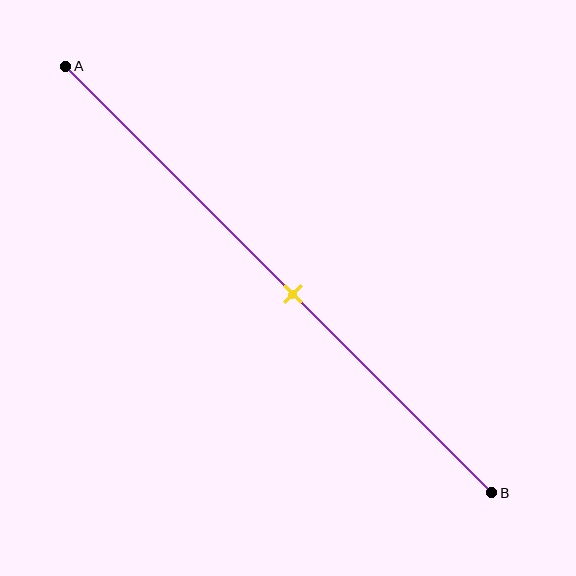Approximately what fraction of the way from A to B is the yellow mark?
The yellow mark is approximately 55% of the way from A to B.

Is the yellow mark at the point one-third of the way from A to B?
No, the mark is at about 55% from A, not at the 33% one-third point.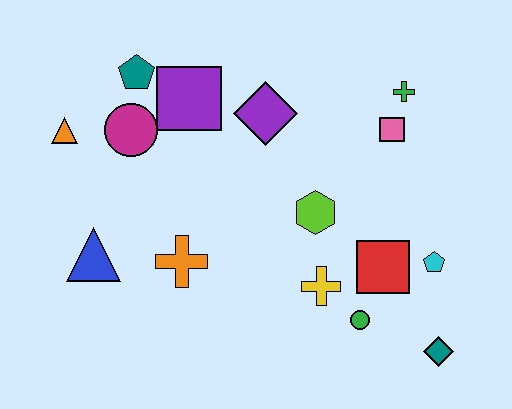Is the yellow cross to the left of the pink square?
Yes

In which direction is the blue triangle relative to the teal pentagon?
The blue triangle is below the teal pentagon.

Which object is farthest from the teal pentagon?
The teal diamond is farthest from the teal pentagon.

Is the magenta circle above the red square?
Yes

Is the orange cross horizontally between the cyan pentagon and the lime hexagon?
No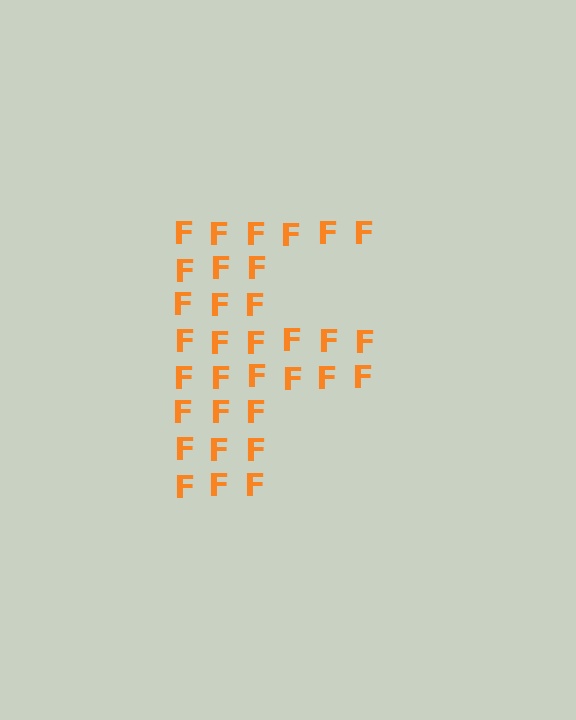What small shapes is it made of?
It is made of small letter F's.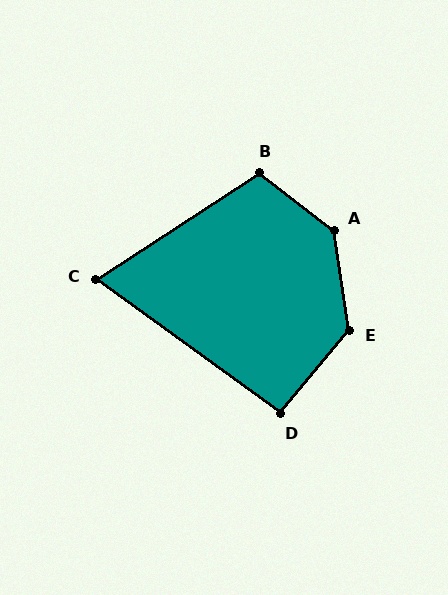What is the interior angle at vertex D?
Approximately 93 degrees (approximately right).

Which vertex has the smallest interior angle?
C, at approximately 69 degrees.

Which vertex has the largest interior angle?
A, at approximately 136 degrees.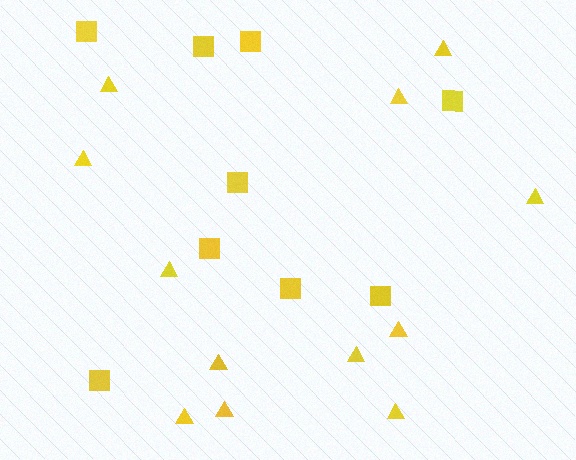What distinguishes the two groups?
There are 2 groups: one group of triangles (12) and one group of squares (9).